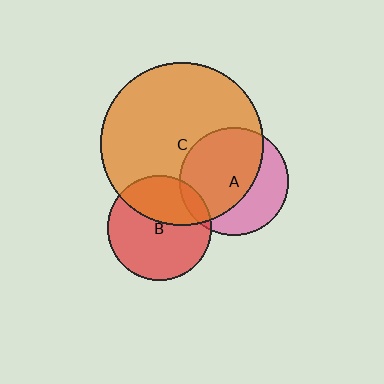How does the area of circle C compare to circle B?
Approximately 2.4 times.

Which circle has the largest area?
Circle C (orange).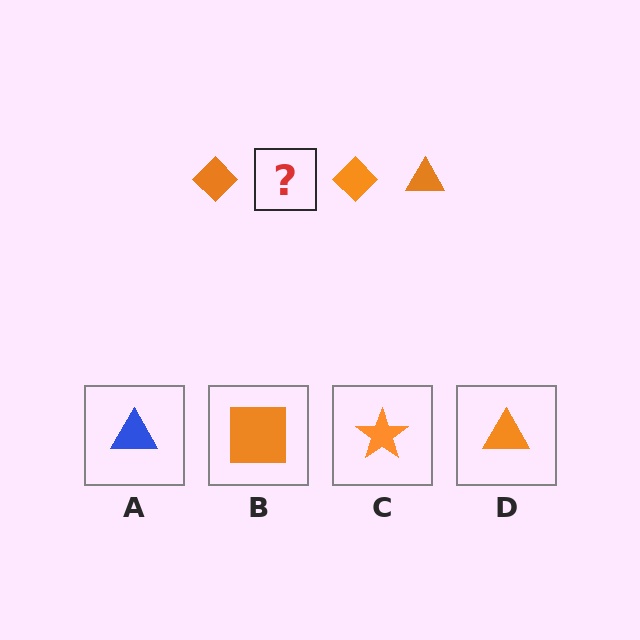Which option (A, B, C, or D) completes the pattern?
D.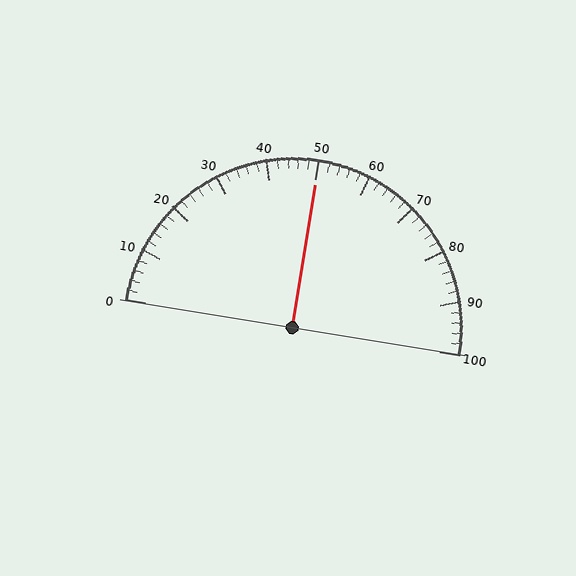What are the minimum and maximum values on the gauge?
The gauge ranges from 0 to 100.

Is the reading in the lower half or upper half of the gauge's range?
The reading is in the upper half of the range (0 to 100).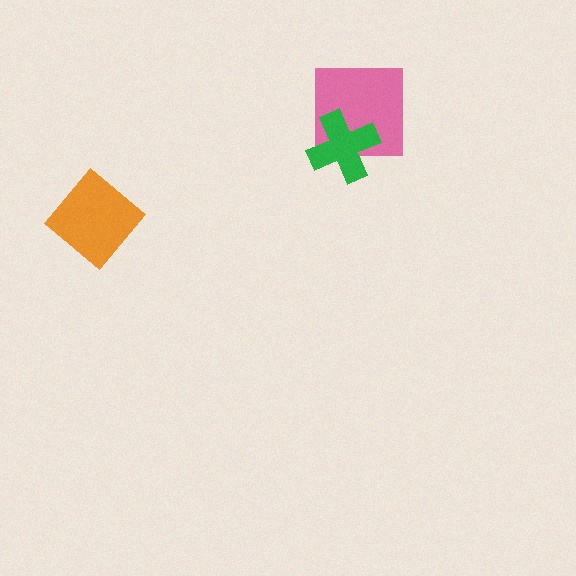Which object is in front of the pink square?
The green cross is in front of the pink square.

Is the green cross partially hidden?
No, no other shape covers it.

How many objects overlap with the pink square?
1 object overlaps with the pink square.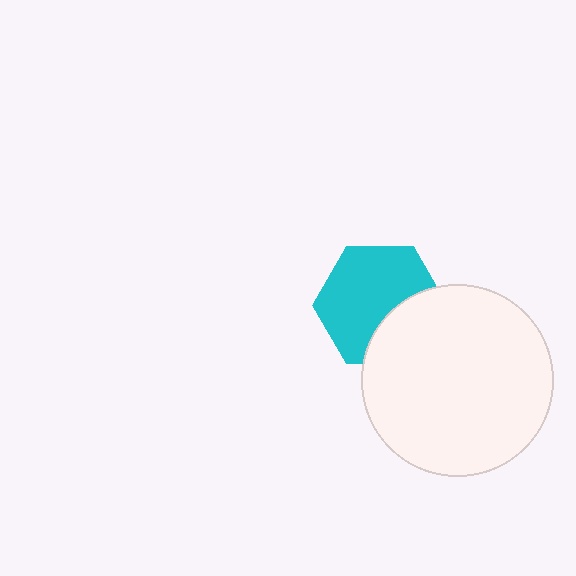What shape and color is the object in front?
The object in front is a white circle.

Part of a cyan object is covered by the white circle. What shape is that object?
It is a hexagon.